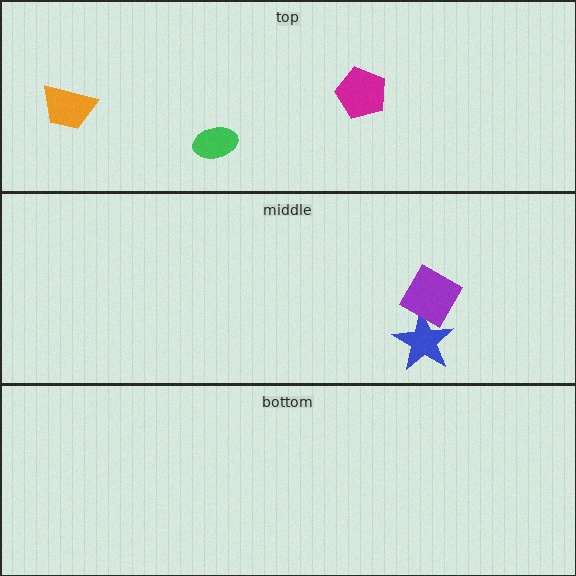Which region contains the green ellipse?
The top region.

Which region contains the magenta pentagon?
The top region.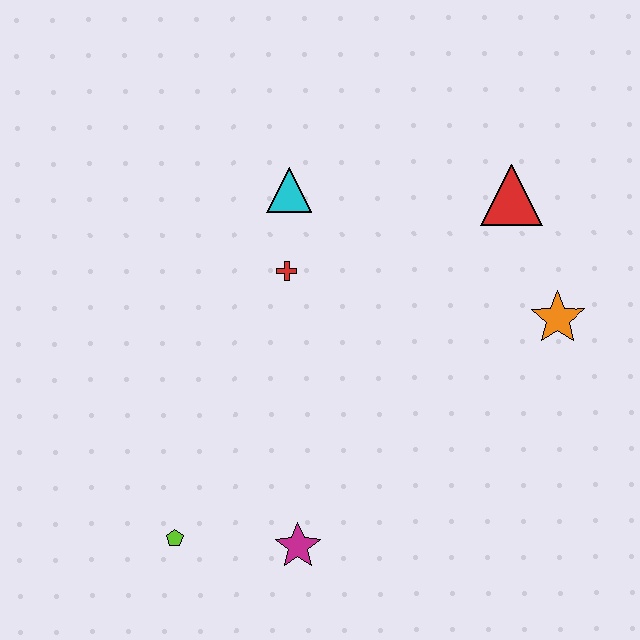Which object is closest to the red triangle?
The orange star is closest to the red triangle.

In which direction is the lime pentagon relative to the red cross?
The lime pentagon is below the red cross.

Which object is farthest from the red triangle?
The lime pentagon is farthest from the red triangle.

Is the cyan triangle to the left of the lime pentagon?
No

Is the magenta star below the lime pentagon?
Yes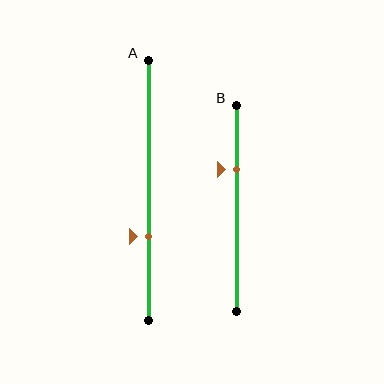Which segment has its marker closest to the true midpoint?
Segment A has its marker closest to the true midpoint.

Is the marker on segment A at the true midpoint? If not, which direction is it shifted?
No, the marker on segment A is shifted downward by about 18% of the segment length.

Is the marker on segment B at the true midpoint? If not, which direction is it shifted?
No, the marker on segment B is shifted upward by about 19% of the segment length.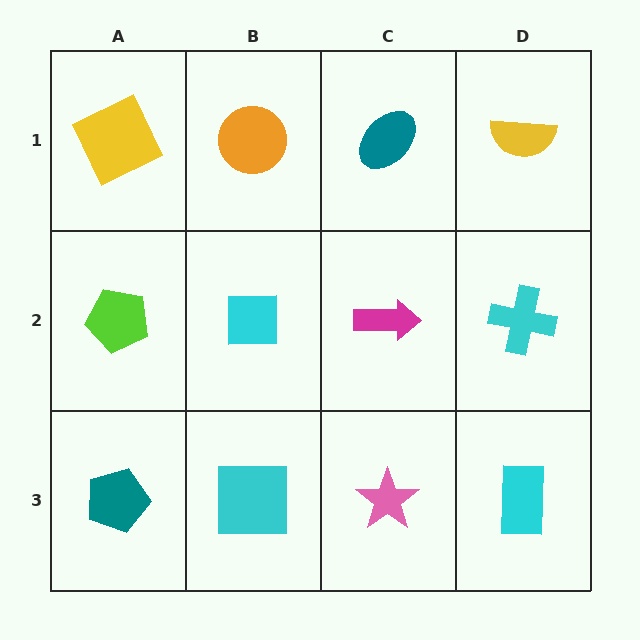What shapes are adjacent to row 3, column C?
A magenta arrow (row 2, column C), a cyan square (row 3, column B), a cyan rectangle (row 3, column D).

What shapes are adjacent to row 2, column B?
An orange circle (row 1, column B), a cyan square (row 3, column B), a lime pentagon (row 2, column A), a magenta arrow (row 2, column C).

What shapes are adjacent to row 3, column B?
A cyan square (row 2, column B), a teal pentagon (row 3, column A), a pink star (row 3, column C).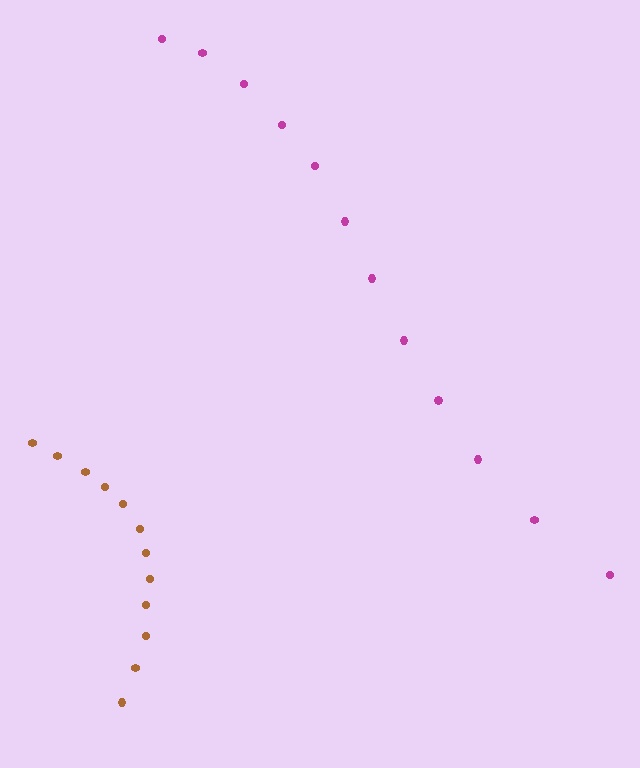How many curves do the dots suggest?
There are 2 distinct paths.